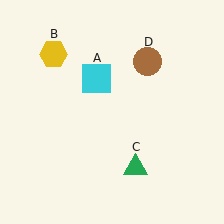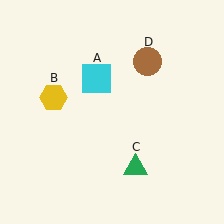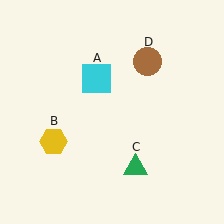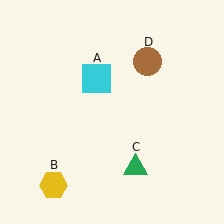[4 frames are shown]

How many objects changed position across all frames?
1 object changed position: yellow hexagon (object B).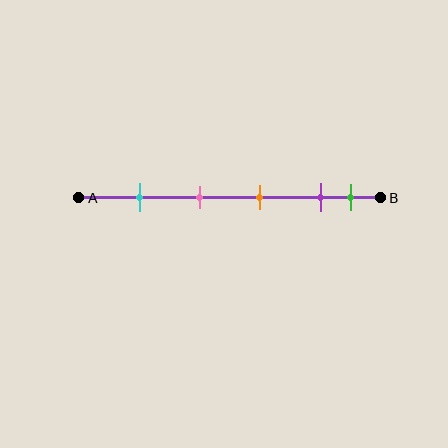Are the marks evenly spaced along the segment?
No, the marks are not evenly spaced.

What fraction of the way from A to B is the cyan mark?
The cyan mark is approximately 20% (0.2) of the way from A to B.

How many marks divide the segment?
There are 5 marks dividing the segment.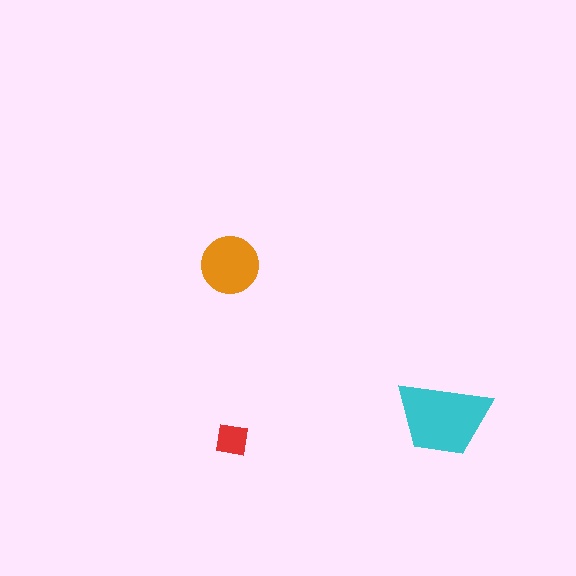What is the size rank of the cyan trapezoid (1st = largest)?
1st.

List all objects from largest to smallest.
The cyan trapezoid, the orange circle, the red square.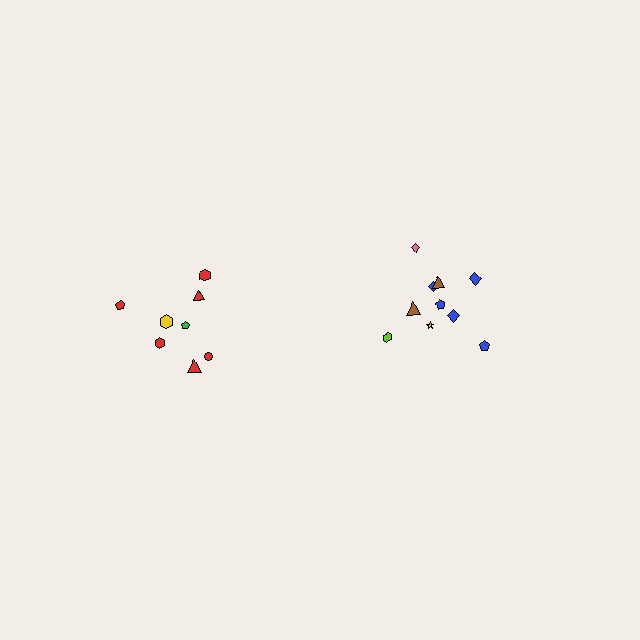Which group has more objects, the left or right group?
The right group.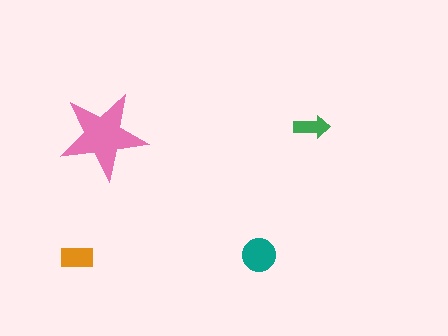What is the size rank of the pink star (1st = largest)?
1st.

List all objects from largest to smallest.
The pink star, the teal circle, the orange rectangle, the green arrow.